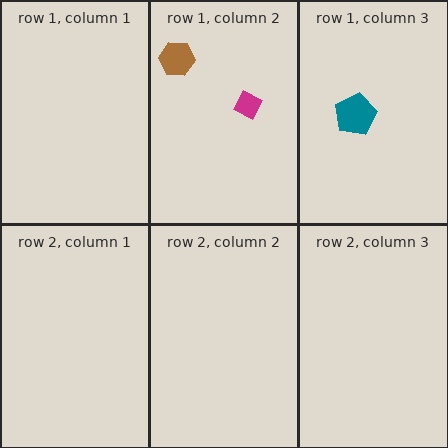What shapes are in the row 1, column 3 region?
The teal pentagon.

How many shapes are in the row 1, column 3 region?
1.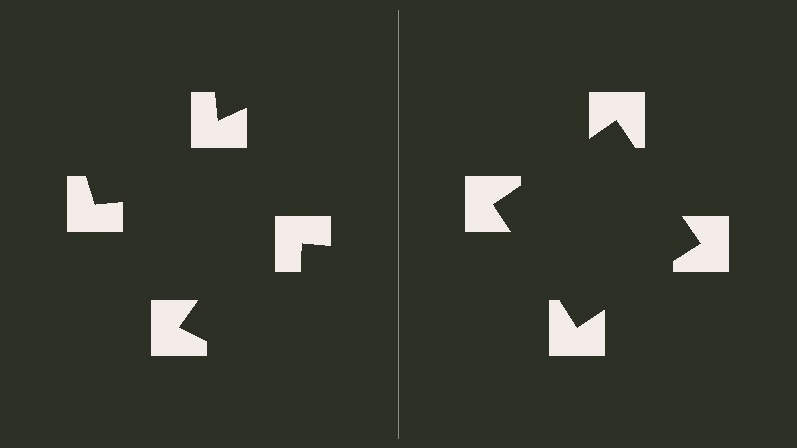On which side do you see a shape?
An illusory square appears on the right side. On the left side the wedge cuts are rotated, so no coherent shape forms.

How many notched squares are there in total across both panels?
8 — 4 on each side.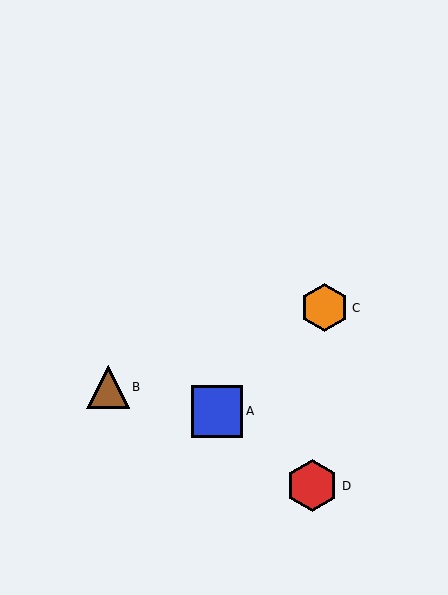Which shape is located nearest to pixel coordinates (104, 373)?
The brown triangle (labeled B) at (108, 387) is nearest to that location.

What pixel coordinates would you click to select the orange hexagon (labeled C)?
Click at (325, 308) to select the orange hexagon C.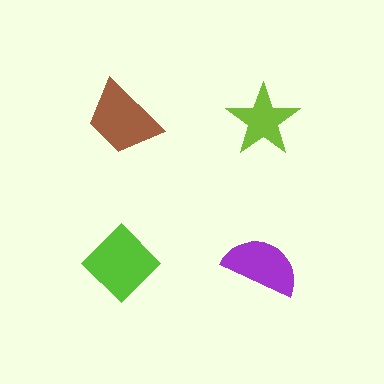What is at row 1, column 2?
A lime star.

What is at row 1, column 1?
A brown trapezoid.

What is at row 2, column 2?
A purple semicircle.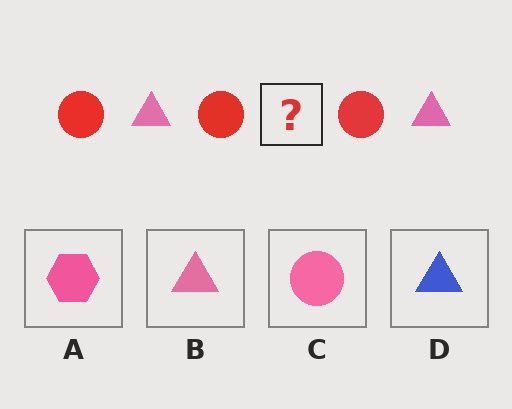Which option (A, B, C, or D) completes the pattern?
B.